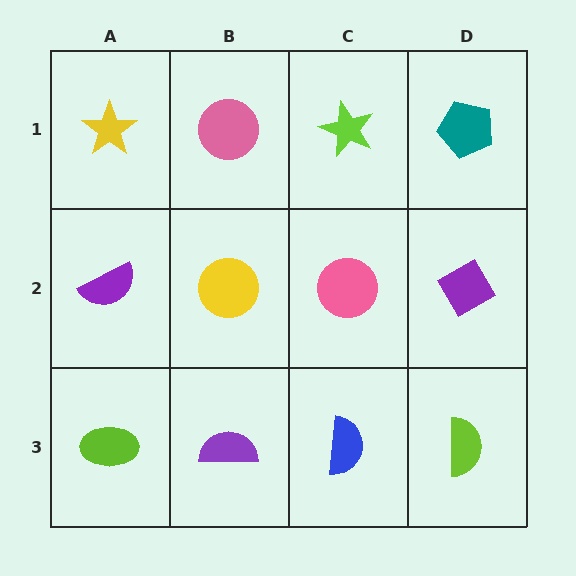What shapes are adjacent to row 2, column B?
A pink circle (row 1, column B), a purple semicircle (row 3, column B), a purple semicircle (row 2, column A), a pink circle (row 2, column C).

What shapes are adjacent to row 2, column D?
A teal pentagon (row 1, column D), a lime semicircle (row 3, column D), a pink circle (row 2, column C).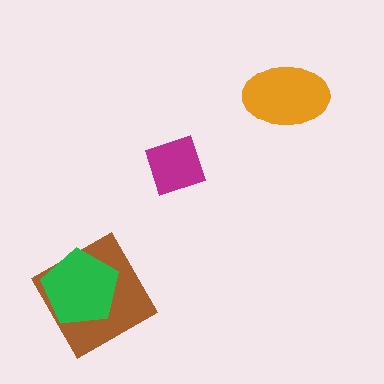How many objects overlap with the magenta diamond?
0 objects overlap with the magenta diamond.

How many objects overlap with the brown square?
1 object overlaps with the brown square.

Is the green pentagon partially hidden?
No, no other shape covers it.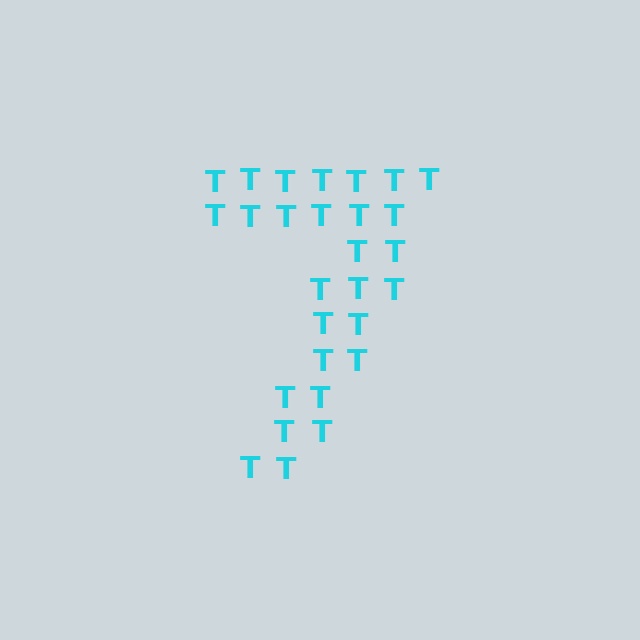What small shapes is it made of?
It is made of small letter T's.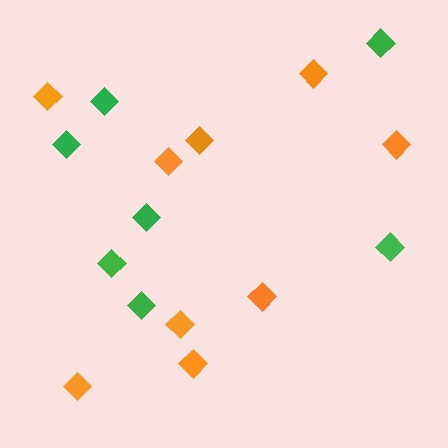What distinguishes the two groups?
There are 2 groups: one group of orange diamonds (9) and one group of green diamonds (7).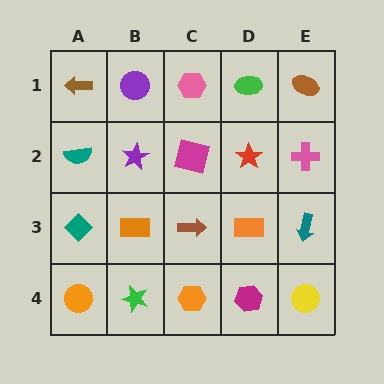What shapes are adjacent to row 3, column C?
A magenta square (row 2, column C), an orange hexagon (row 4, column C), an orange rectangle (row 3, column B), an orange rectangle (row 3, column D).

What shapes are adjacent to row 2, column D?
A green ellipse (row 1, column D), an orange rectangle (row 3, column D), a magenta square (row 2, column C), a pink cross (row 2, column E).